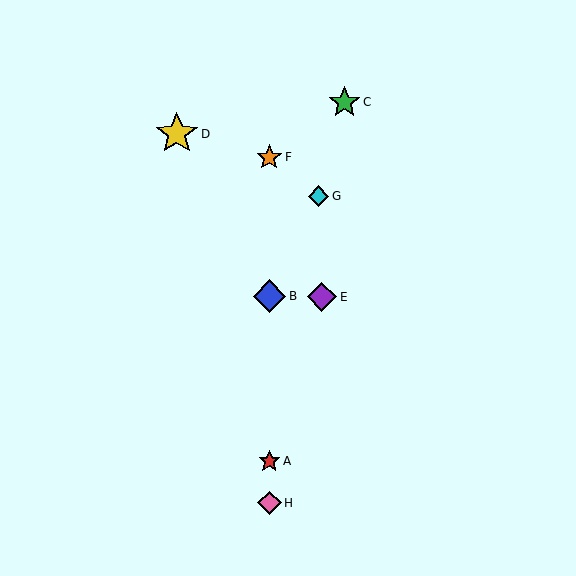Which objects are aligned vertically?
Objects A, B, F, H are aligned vertically.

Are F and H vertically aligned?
Yes, both are at x≈269.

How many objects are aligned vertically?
4 objects (A, B, F, H) are aligned vertically.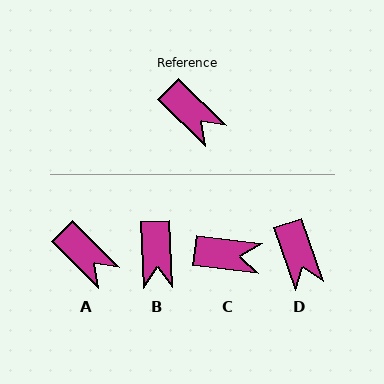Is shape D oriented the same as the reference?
No, it is off by about 27 degrees.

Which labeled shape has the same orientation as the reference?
A.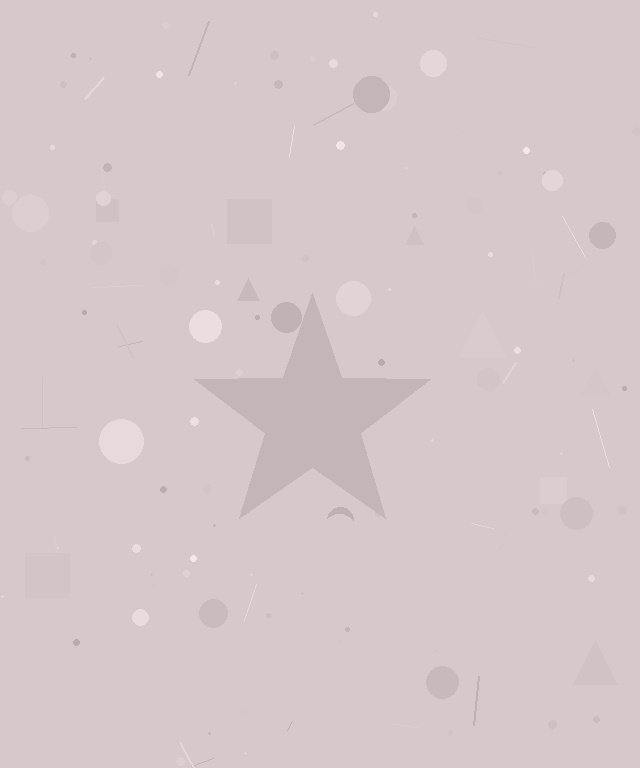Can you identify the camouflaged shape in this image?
The camouflaged shape is a star.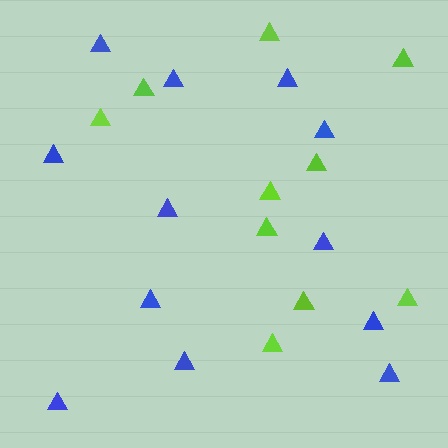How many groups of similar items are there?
There are 2 groups: one group of blue triangles (12) and one group of lime triangles (10).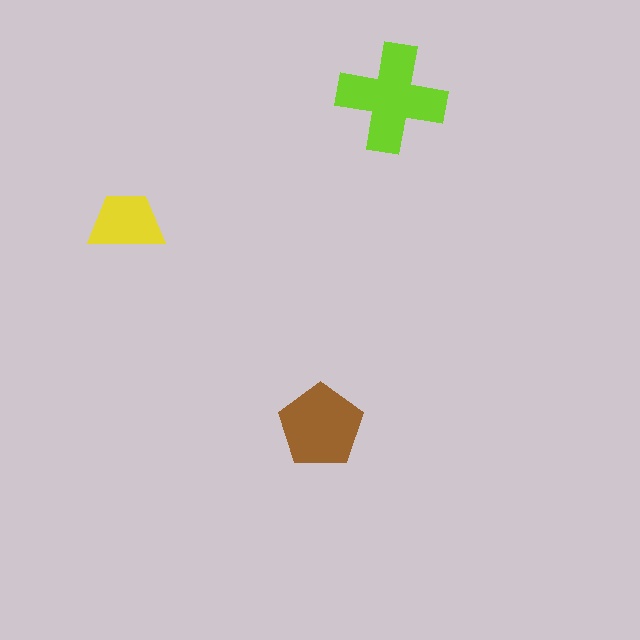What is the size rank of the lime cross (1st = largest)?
1st.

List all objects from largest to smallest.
The lime cross, the brown pentagon, the yellow trapezoid.